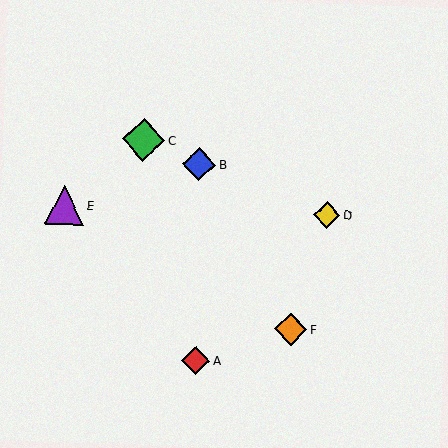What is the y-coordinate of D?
Object D is at y≈215.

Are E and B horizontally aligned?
No, E is at y≈205 and B is at y≈164.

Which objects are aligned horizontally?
Objects D, E are aligned horizontally.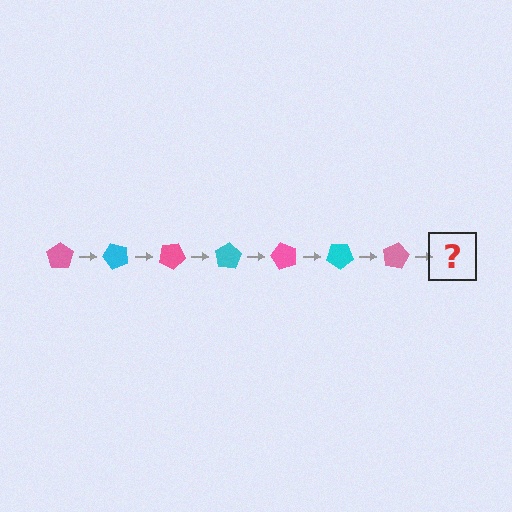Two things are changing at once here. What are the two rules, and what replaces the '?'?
The two rules are that it rotates 50 degrees each step and the color cycles through pink and cyan. The '?' should be a cyan pentagon, rotated 350 degrees from the start.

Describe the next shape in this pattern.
It should be a cyan pentagon, rotated 350 degrees from the start.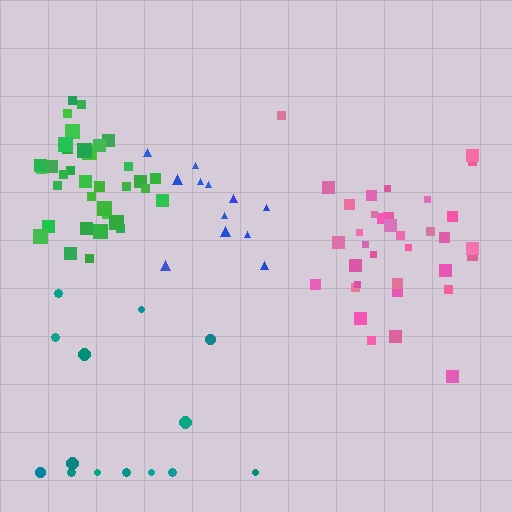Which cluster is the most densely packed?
Green.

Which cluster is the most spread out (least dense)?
Teal.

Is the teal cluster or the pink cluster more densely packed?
Pink.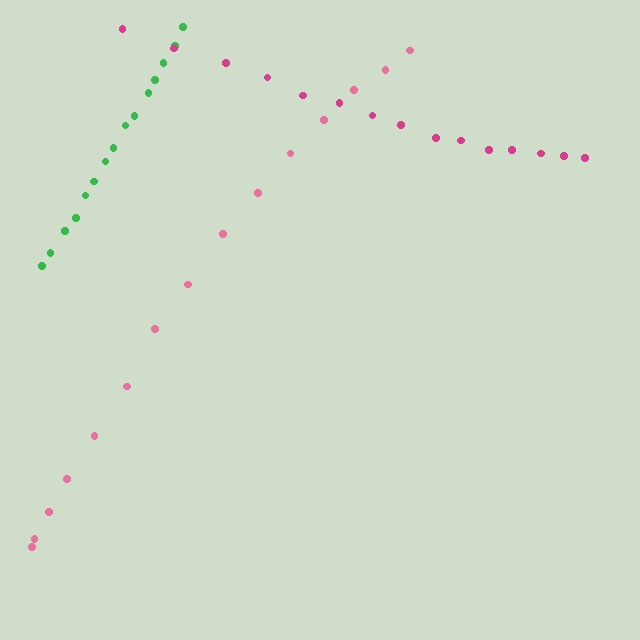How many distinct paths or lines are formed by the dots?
There are 3 distinct paths.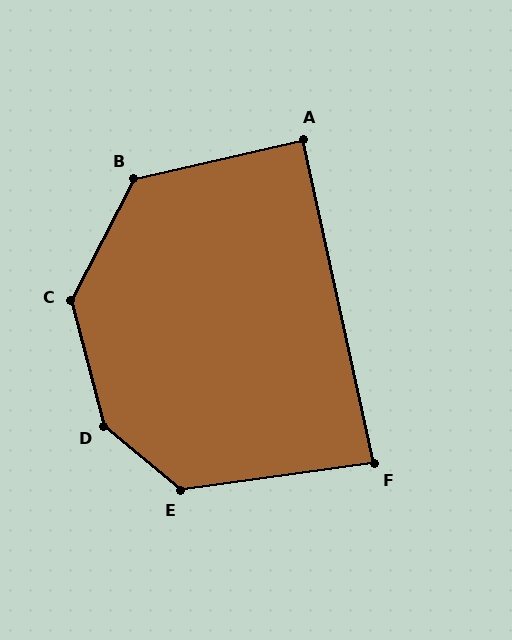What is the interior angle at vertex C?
Approximately 138 degrees (obtuse).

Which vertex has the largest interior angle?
D, at approximately 144 degrees.